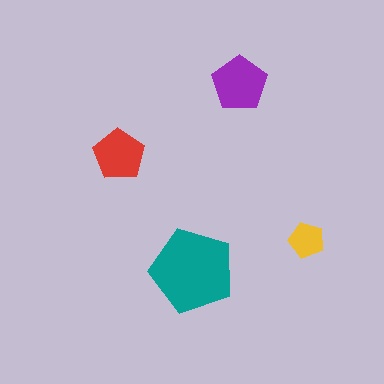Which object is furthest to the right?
The yellow pentagon is rightmost.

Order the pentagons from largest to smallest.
the teal one, the purple one, the red one, the yellow one.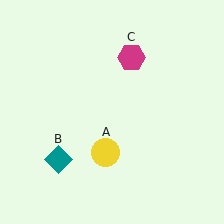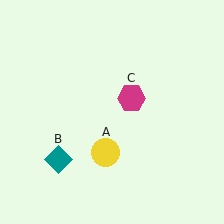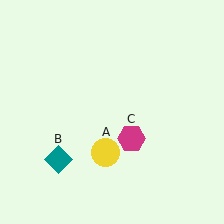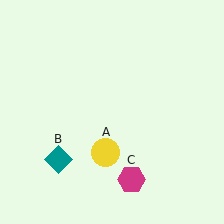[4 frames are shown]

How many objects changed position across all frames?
1 object changed position: magenta hexagon (object C).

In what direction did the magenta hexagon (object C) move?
The magenta hexagon (object C) moved down.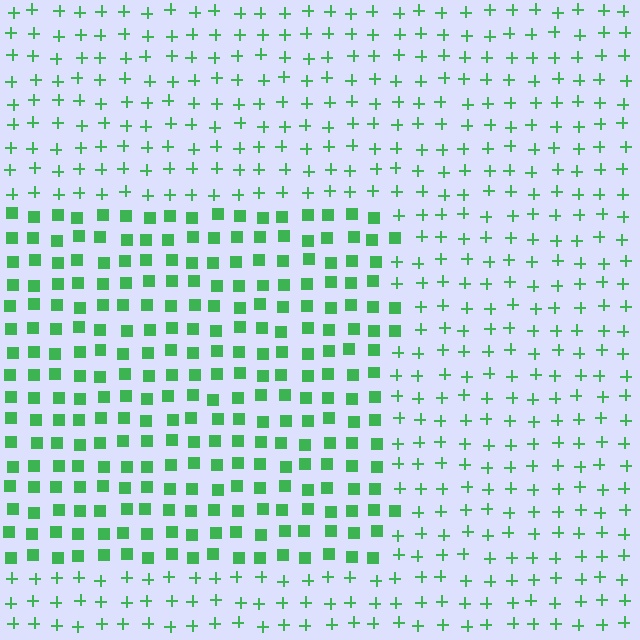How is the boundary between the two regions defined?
The boundary is defined by a change in element shape: squares inside vs. plus signs outside. All elements share the same color and spacing.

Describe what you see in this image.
The image is filled with small green elements arranged in a uniform grid. A rectangle-shaped region contains squares, while the surrounding area contains plus signs. The boundary is defined purely by the change in element shape.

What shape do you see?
I see a rectangle.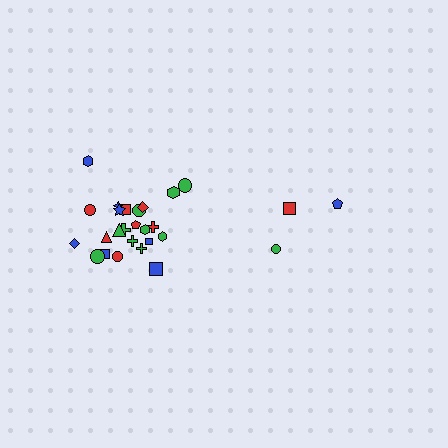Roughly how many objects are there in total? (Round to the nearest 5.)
Roughly 30 objects in total.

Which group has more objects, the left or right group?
The left group.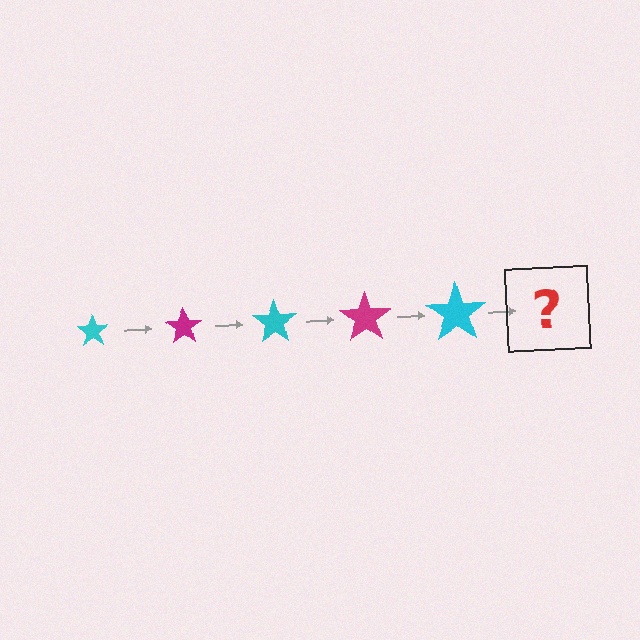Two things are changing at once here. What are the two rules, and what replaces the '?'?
The two rules are that the star grows larger each step and the color cycles through cyan and magenta. The '?' should be a magenta star, larger than the previous one.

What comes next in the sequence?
The next element should be a magenta star, larger than the previous one.